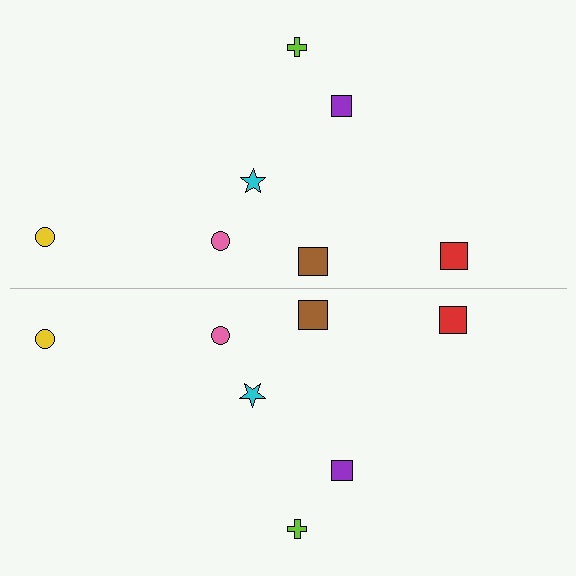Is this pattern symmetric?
Yes, this pattern has bilateral (reflection) symmetry.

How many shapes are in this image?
There are 14 shapes in this image.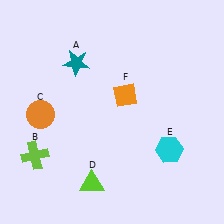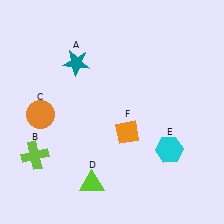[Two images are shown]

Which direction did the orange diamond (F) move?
The orange diamond (F) moved down.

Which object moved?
The orange diamond (F) moved down.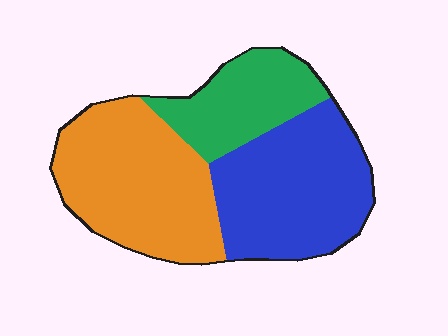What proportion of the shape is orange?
Orange covers 40% of the shape.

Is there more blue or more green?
Blue.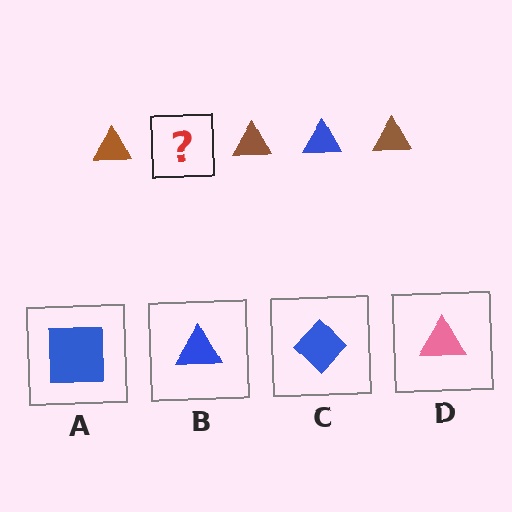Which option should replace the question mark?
Option B.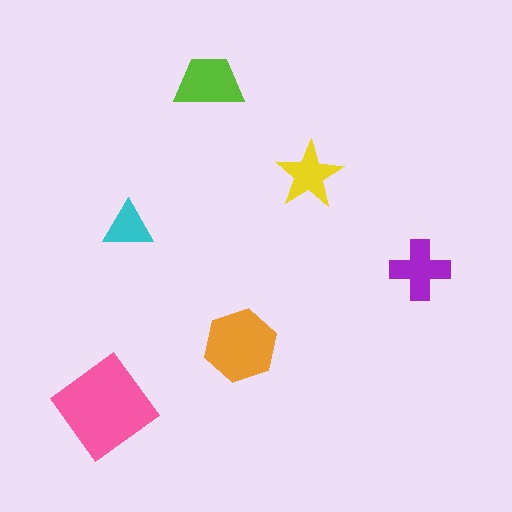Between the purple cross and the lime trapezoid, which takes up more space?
The lime trapezoid.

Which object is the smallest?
The cyan triangle.